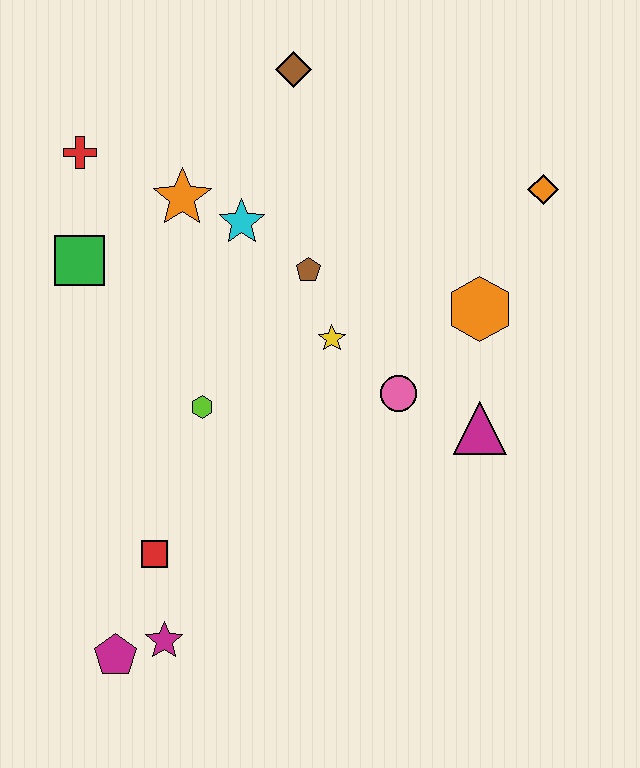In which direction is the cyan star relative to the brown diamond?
The cyan star is below the brown diamond.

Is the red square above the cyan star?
No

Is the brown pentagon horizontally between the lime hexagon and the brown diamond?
No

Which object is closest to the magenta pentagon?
The magenta star is closest to the magenta pentagon.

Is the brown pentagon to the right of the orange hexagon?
No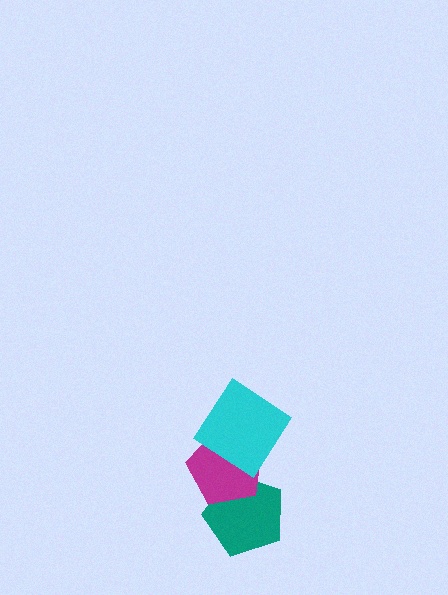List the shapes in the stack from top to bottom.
From top to bottom: the cyan diamond, the magenta pentagon, the teal pentagon.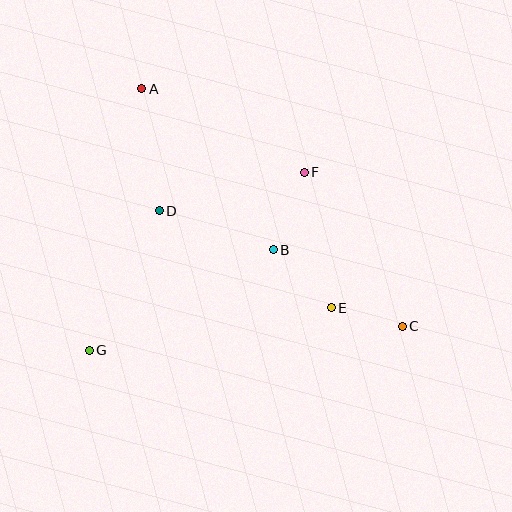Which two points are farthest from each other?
Points A and C are farthest from each other.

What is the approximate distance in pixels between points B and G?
The distance between B and G is approximately 210 pixels.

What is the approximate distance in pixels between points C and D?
The distance between C and D is approximately 269 pixels.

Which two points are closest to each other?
Points C and E are closest to each other.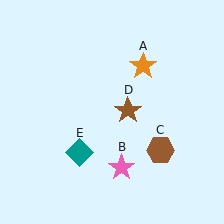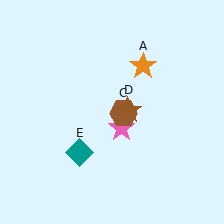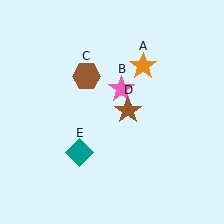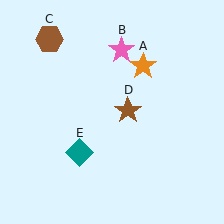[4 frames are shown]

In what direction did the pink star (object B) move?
The pink star (object B) moved up.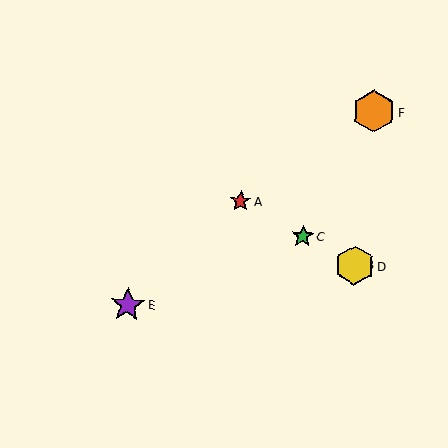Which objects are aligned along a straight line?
Objects A, B, C, D are aligned along a straight line.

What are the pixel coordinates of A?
Object A is at (240, 201).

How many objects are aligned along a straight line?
4 objects (A, B, C, D) are aligned along a straight line.